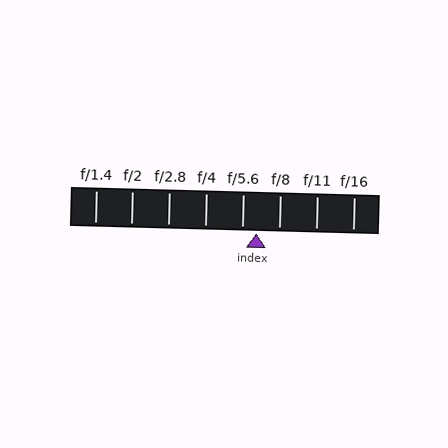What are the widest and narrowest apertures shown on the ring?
The widest aperture shown is f/1.4 and the narrowest is f/16.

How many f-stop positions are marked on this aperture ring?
There are 8 f-stop positions marked.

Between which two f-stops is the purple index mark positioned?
The index mark is between f/5.6 and f/8.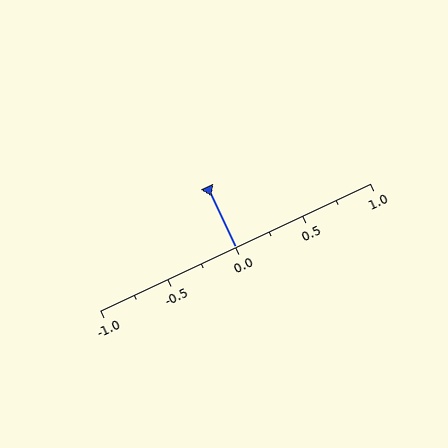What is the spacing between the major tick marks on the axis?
The major ticks are spaced 0.5 apart.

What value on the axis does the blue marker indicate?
The marker indicates approximately 0.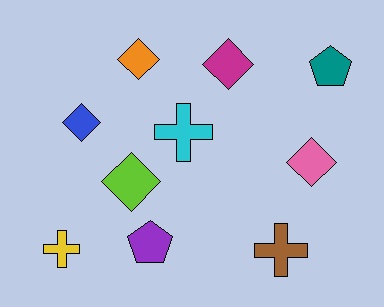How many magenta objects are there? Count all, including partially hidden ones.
There is 1 magenta object.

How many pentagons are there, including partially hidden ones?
There are 2 pentagons.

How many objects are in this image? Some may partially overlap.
There are 10 objects.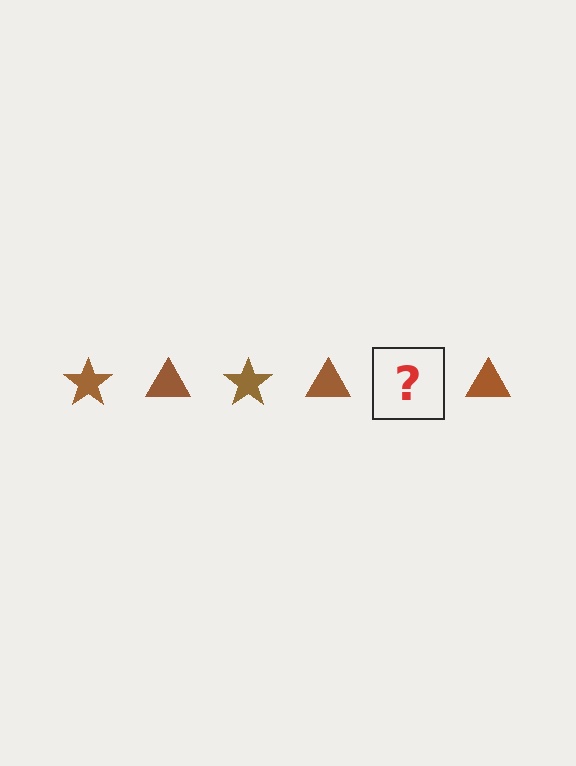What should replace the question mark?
The question mark should be replaced with a brown star.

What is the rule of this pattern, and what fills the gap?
The rule is that the pattern cycles through star, triangle shapes in brown. The gap should be filled with a brown star.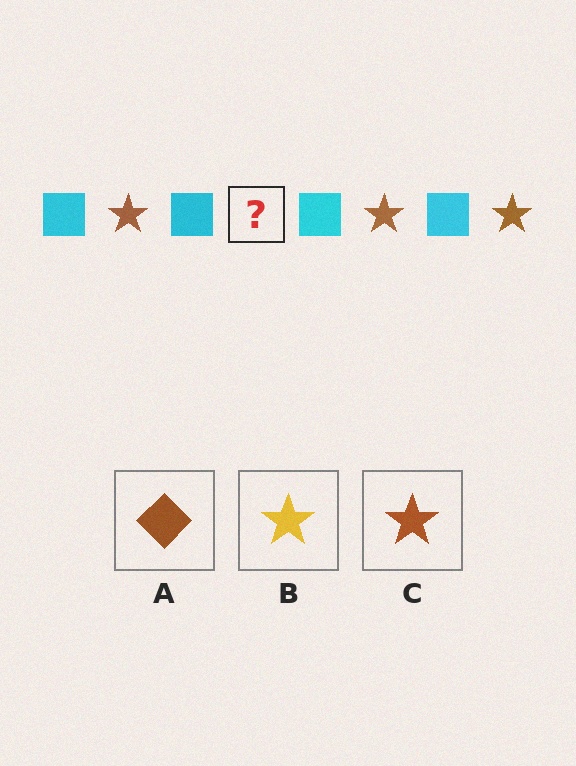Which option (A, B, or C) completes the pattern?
C.